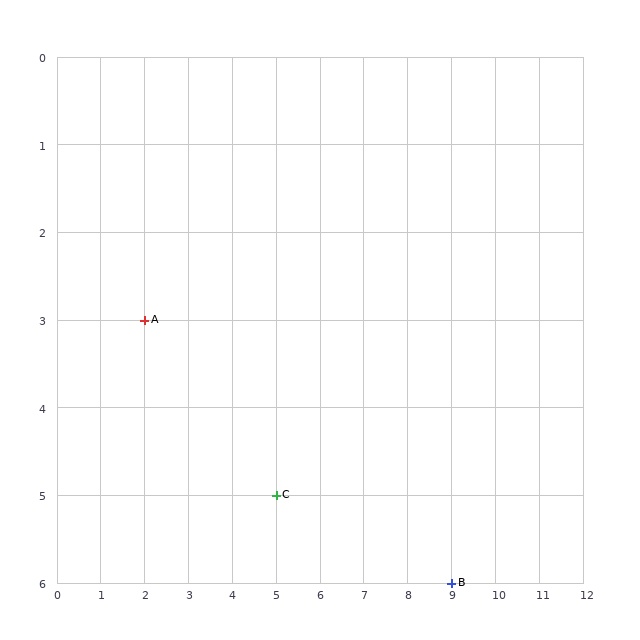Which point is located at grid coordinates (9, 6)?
Point B is at (9, 6).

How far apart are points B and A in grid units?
Points B and A are 7 columns and 3 rows apart (about 7.6 grid units diagonally).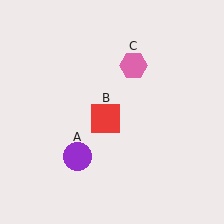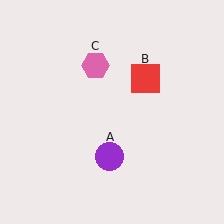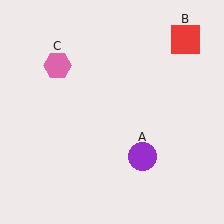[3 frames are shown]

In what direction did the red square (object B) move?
The red square (object B) moved up and to the right.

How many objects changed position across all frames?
3 objects changed position: purple circle (object A), red square (object B), pink hexagon (object C).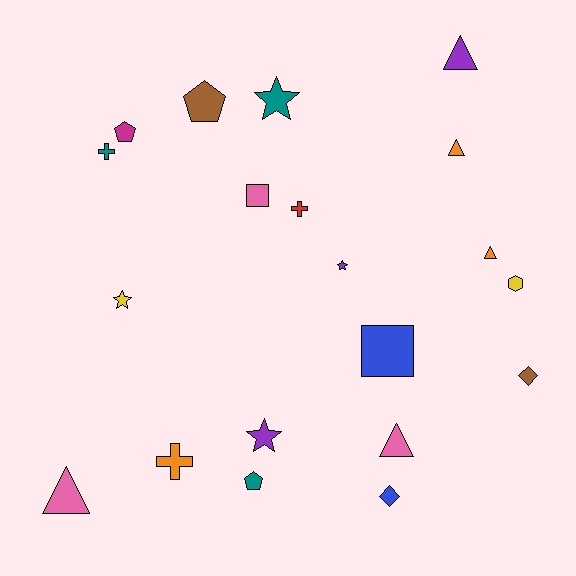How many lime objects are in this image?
There are no lime objects.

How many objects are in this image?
There are 20 objects.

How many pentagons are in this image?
There are 3 pentagons.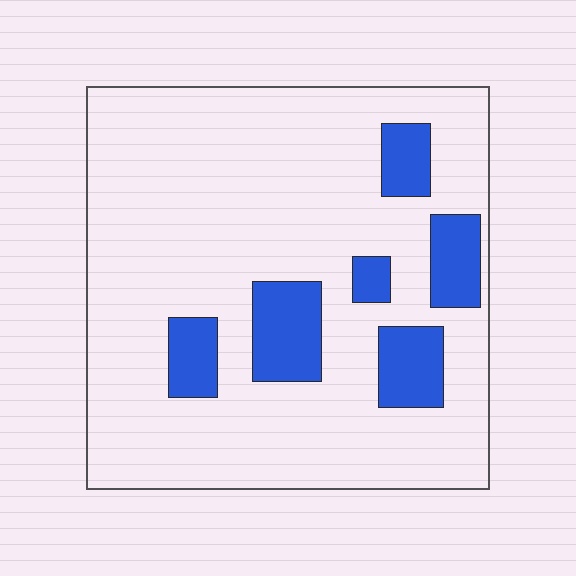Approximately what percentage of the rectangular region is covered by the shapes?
Approximately 15%.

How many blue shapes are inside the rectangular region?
6.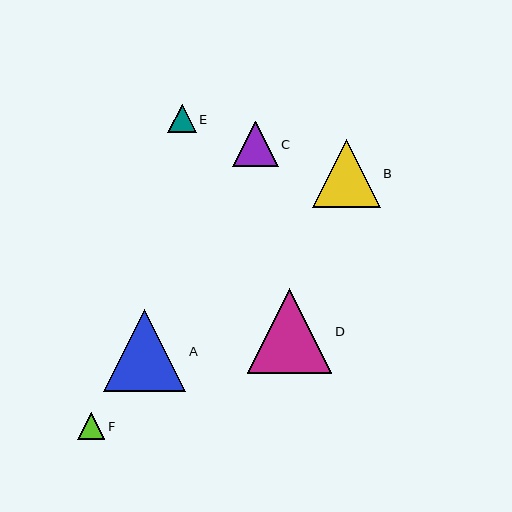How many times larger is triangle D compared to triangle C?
Triangle D is approximately 1.9 times the size of triangle C.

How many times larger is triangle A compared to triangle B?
Triangle A is approximately 1.2 times the size of triangle B.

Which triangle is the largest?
Triangle D is the largest with a size of approximately 85 pixels.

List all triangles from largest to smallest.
From largest to smallest: D, A, B, C, E, F.